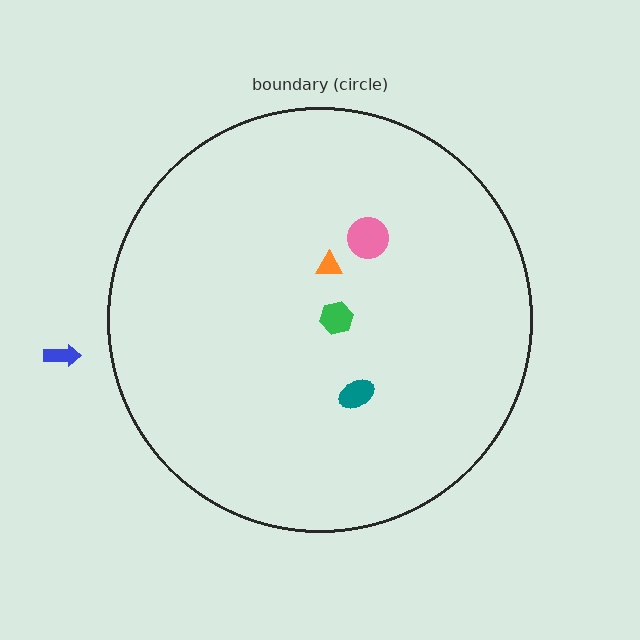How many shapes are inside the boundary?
4 inside, 1 outside.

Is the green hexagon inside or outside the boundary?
Inside.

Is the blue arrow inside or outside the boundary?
Outside.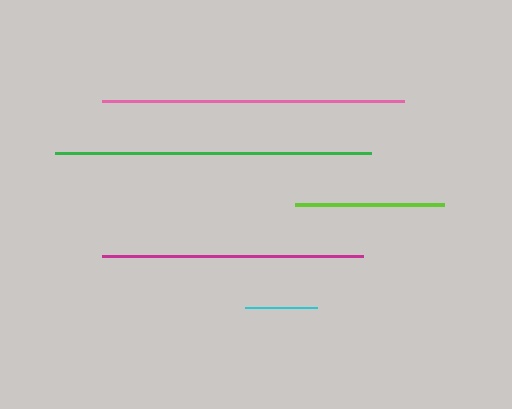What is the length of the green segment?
The green segment is approximately 316 pixels long.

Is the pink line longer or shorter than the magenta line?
The pink line is longer than the magenta line.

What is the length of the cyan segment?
The cyan segment is approximately 73 pixels long.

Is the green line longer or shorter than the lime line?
The green line is longer than the lime line.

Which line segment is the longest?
The green line is the longest at approximately 316 pixels.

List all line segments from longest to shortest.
From longest to shortest: green, pink, magenta, lime, cyan.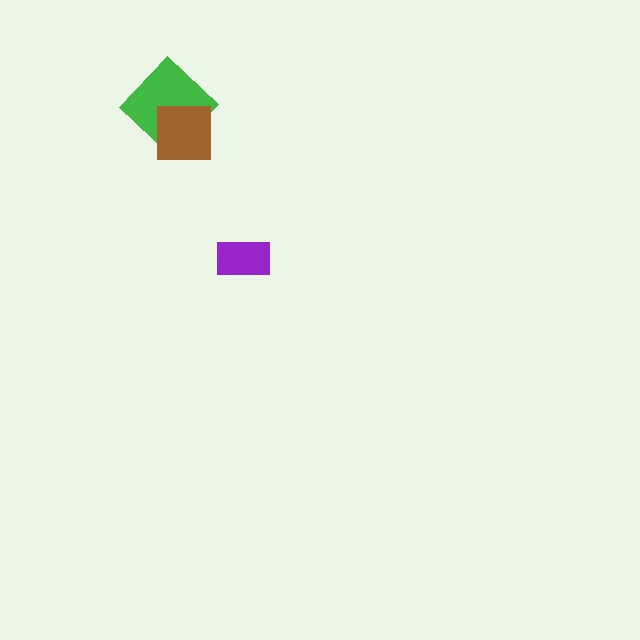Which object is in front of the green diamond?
The brown square is in front of the green diamond.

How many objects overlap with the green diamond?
1 object overlaps with the green diamond.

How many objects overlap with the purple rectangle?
0 objects overlap with the purple rectangle.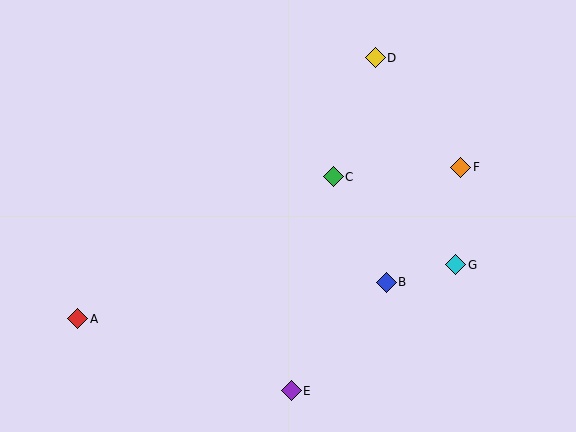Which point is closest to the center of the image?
Point C at (333, 177) is closest to the center.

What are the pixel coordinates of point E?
Point E is at (291, 391).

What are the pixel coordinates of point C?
Point C is at (333, 177).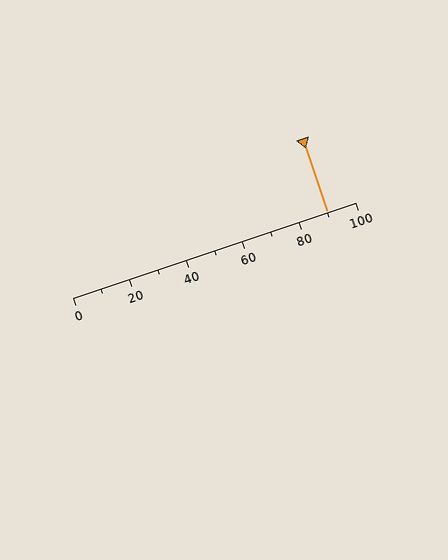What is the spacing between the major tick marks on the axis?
The major ticks are spaced 20 apart.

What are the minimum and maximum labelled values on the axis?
The axis runs from 0 to 100.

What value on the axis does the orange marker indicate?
The marker indicates approximately 90.